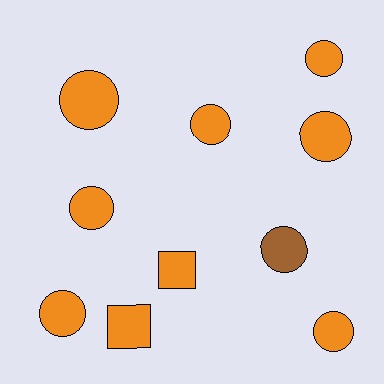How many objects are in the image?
There are 10 objects.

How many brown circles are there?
There is 1 brown circle.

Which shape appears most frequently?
Circle, with 8 objects.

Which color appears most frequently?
Orange, with 9 objects.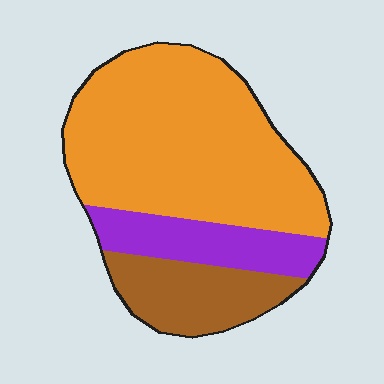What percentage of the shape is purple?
Purple takes up about one sixth (1/6) of the shape.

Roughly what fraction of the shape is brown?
Brown takes up between a sixth and a third of the shape.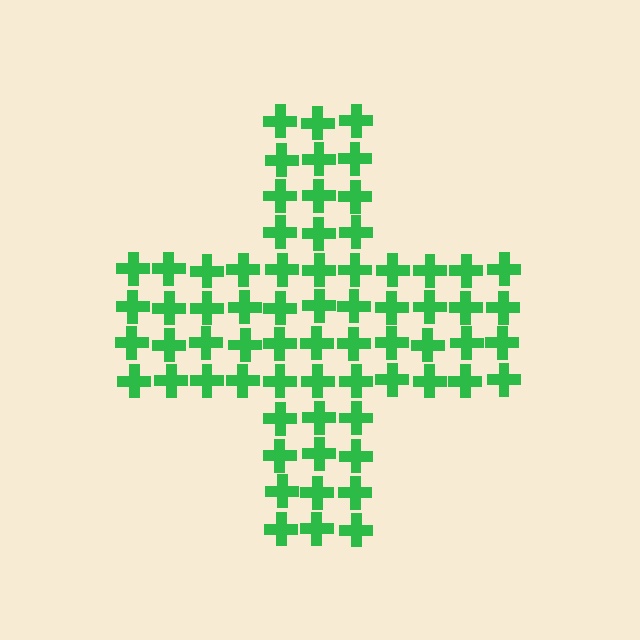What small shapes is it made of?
It is made of small crosses.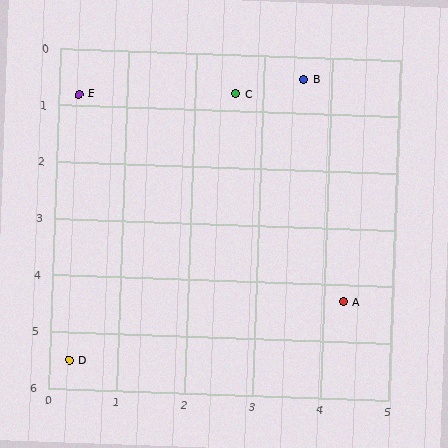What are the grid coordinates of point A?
Point A is at approximately (4.3, 4.3).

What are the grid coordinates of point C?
Point C is at approximately (2.6, 0.7).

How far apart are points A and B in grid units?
Points A and B are about 4.0 grid units apart.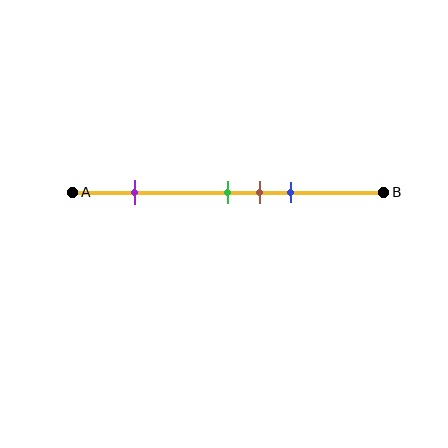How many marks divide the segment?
There are 4 marks dividing the segment.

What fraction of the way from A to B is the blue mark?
The blue mark is approximately 70% (0.7) of the way from A to B.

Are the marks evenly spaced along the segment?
No, the marks are not evenly spaced.